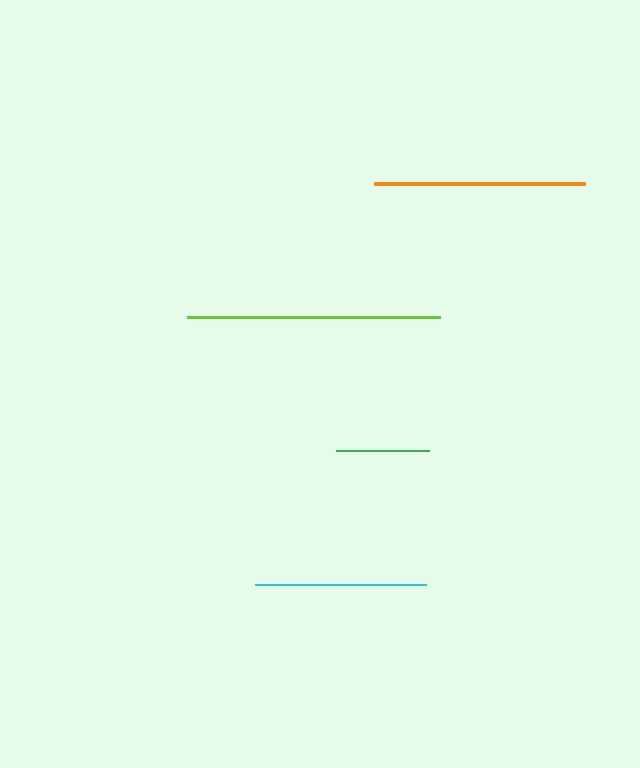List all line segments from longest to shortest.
From longest to shortest: lime, orange, cyan, green.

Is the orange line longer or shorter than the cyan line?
The orange line is longer than the cyan line.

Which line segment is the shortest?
The green line is the shortest at approximately 93 pixels.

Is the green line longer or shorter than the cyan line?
The cyan line is longer than the green line.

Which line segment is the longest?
The lime line is the longest at approximately 252 pixels.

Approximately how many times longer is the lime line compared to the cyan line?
The lime line is approximately 1.5 times the length of the cyan line.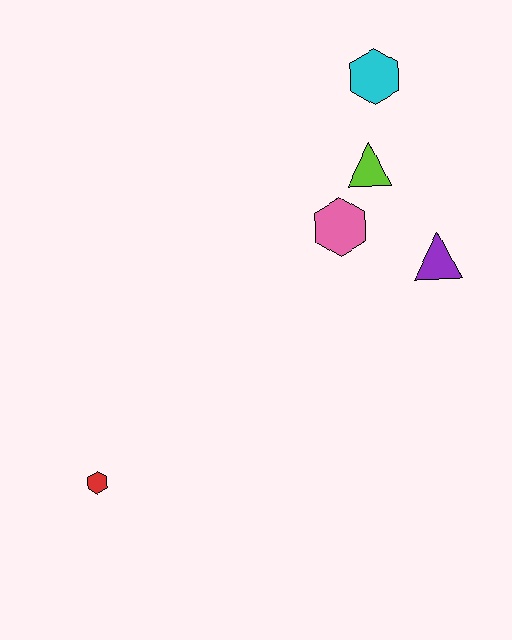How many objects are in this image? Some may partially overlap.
There are 5 objects.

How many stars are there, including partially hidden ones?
There are no stars.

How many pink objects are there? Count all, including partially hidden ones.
There is 1 pink object.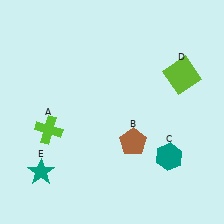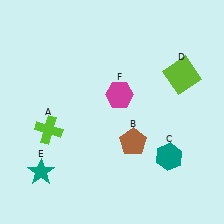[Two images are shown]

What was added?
A magenta hexagon (F) was added in Image 2.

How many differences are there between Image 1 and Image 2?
There is 1 difference between the two images.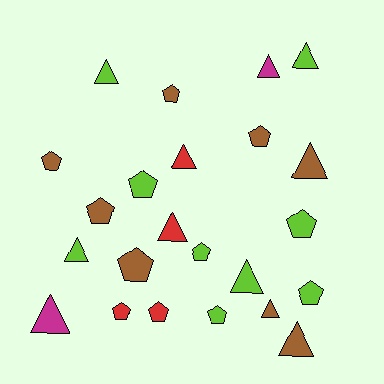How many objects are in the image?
There are 23 objects.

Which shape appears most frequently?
Pentagon, with 12 objects.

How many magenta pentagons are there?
There are no magenta pentagons.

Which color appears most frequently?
Lime, with 9 objects.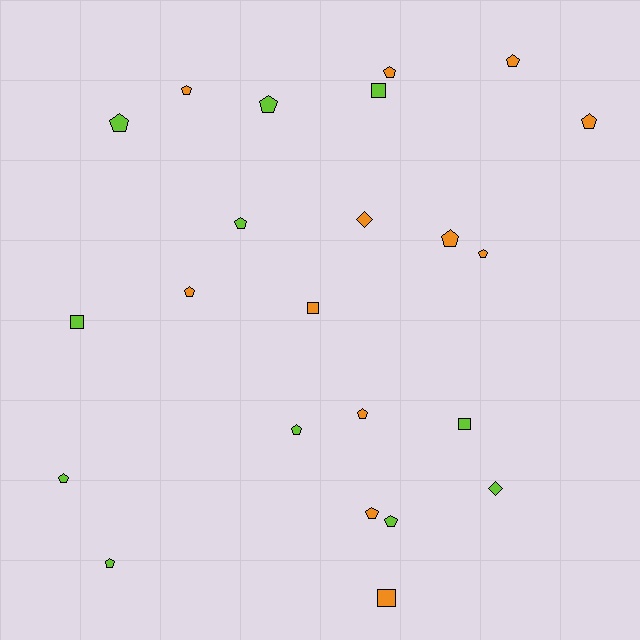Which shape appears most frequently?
Pentagon, with 16 objects.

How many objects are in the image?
There are 23 objects.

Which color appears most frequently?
Orange, with 12 objects.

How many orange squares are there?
There are 2 orange squares.